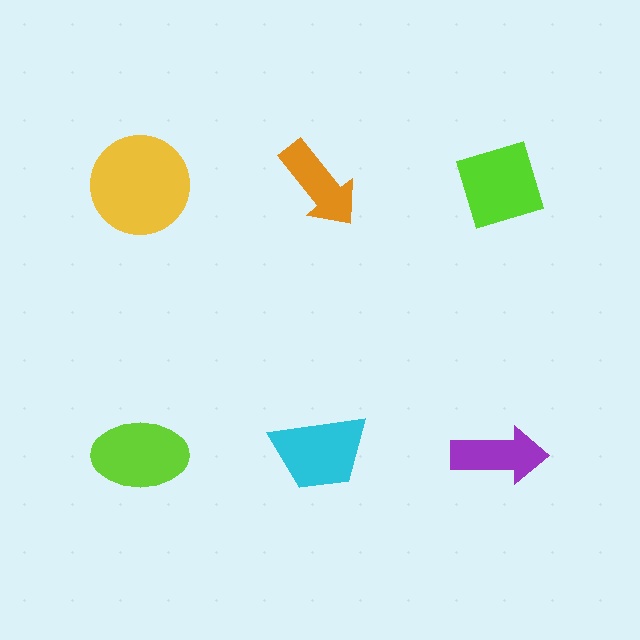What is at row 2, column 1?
A lime ellipse.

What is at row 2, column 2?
A cyan trapezoid.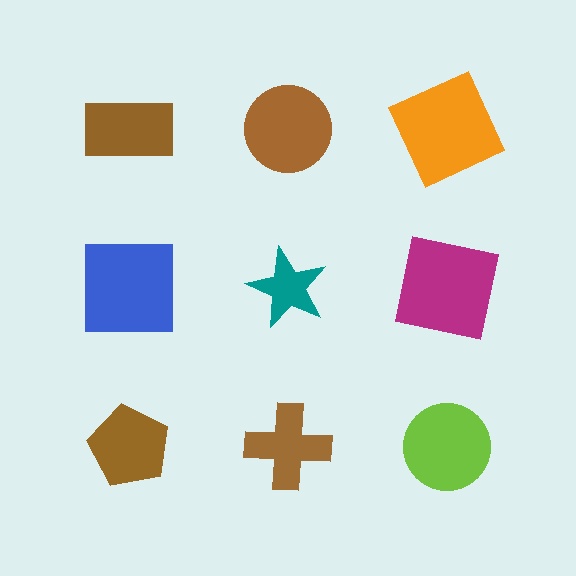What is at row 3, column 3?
A lime circle.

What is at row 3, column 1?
A brown pentagon.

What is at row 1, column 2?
A brown circle.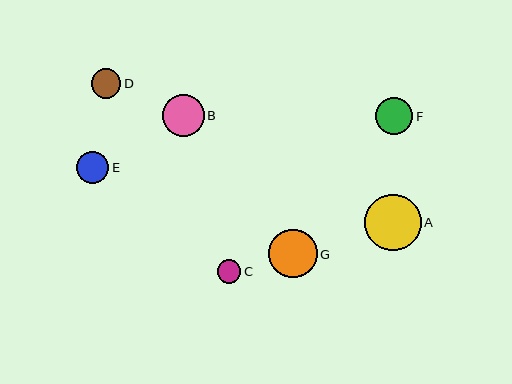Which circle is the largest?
Circle A is the largest with a size of approximately 56 pixels.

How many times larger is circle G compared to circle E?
Circle G is approximately 1.5 times the size of circle E.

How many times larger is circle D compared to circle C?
Circle D is approximately 1.3 times the size of circle C.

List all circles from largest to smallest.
From largest to smallest: A, G, B, F, E, D, C.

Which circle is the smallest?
Circle C is the smallest with a size of approximately 24 pixels.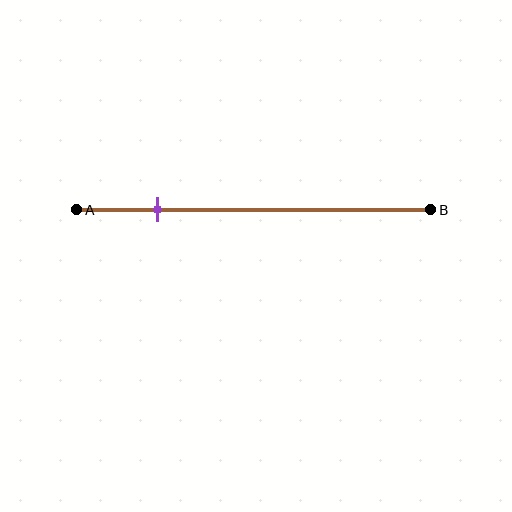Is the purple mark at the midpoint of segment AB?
No, the mark is at about 25% from A, not at the 50% midpoint.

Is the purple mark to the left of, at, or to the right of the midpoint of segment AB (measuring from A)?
The purple mark is to the left of the midpoint of segment AB.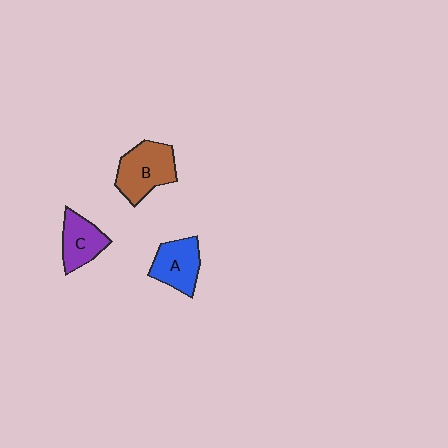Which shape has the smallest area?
Shape C (purple).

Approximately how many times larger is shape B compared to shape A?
Approximately 1.3 times.